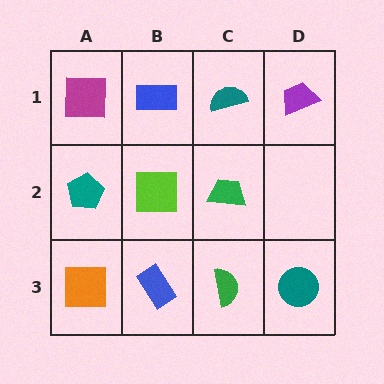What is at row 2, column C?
A green trapezoid.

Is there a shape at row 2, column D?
No, that cell is empty.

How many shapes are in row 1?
4 shapes.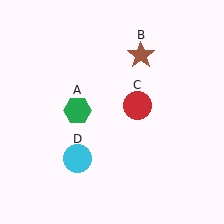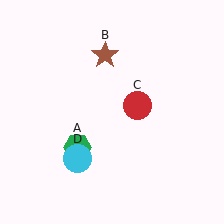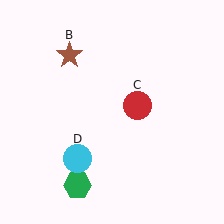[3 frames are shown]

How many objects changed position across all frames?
2 objects changed position: green hexagon (object A), brown star (object B).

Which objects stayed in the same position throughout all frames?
Red circle (object C) and cyan circle (object D) remained stationary.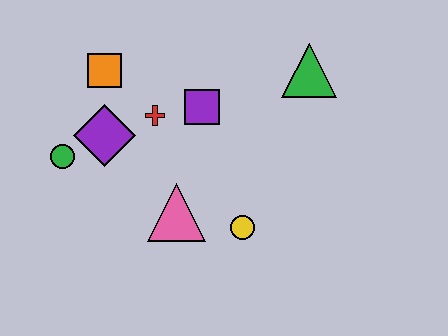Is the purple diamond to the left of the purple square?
Yes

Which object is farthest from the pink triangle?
The green triangle is farthest from the pink triangle.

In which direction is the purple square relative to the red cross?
The purple square is to the right of the red cross.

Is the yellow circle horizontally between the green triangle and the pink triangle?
Yes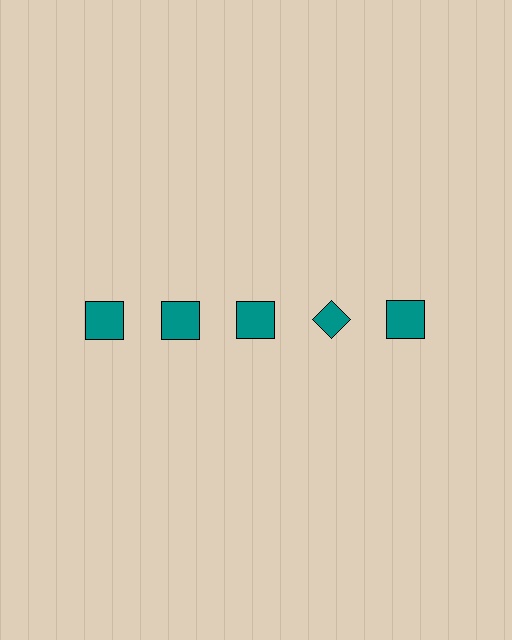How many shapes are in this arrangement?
There are 5 shapes arranged in a grid pattern.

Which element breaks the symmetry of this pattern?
The teal diamond in the top row, second from right column breaks the symmetry. All other shapes are teal squares.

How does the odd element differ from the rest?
It has a different shape: diamond instead of square.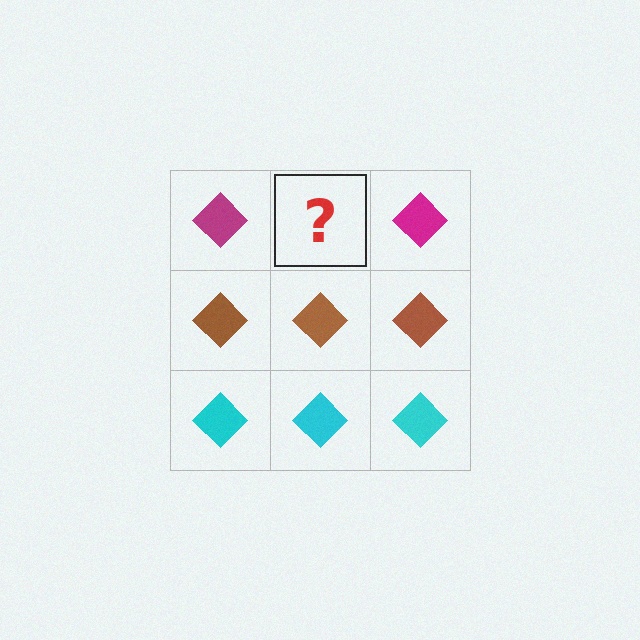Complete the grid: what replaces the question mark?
The question mark should be replaced with a magenta diamond.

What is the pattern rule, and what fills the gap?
The rule is that each row has a consistent color. The gap should be filled with a magenta diamond.